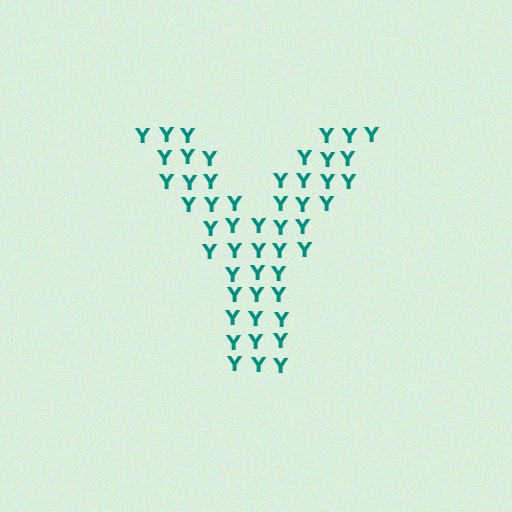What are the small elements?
The small elements are letter Y's.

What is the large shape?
The large shape is the letter Y.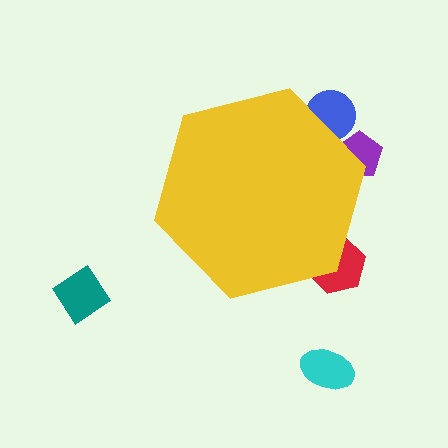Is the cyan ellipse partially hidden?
No, the cyan ellipse is fully visible.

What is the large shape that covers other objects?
A yellow hexagon.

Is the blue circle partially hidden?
Yes, the blue circle is partially hidden behind the yellow hexagon.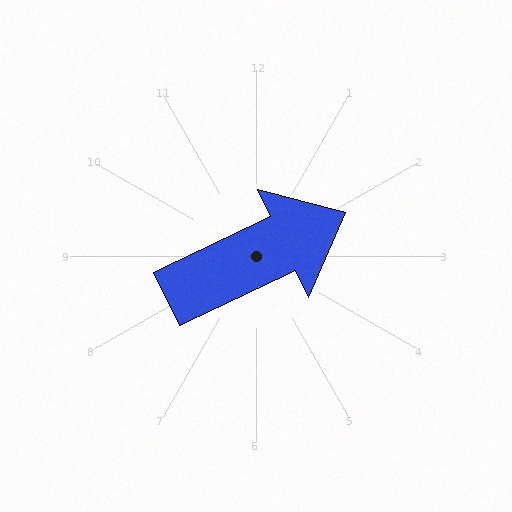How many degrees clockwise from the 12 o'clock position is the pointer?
Approximately 64 degrees.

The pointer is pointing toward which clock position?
Roughly 2 o'clock.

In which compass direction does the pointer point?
Northeast.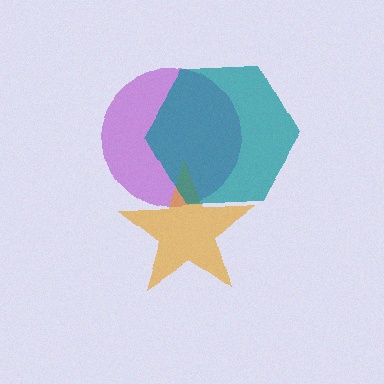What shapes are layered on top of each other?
The layered shapes are: a purple circle, an orange star, a teal hexagon.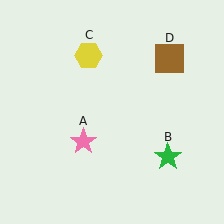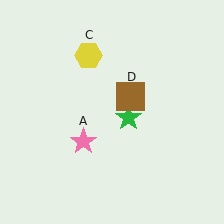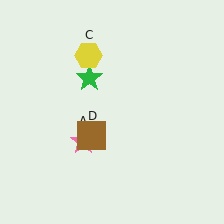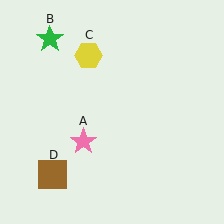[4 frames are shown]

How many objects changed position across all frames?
2 objects changed position: green star (object B), brown square (object D).